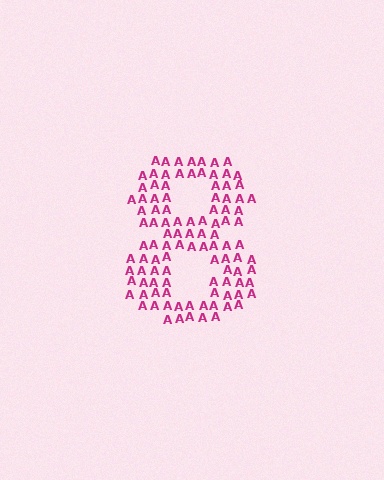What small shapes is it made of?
It is made of small letter A's.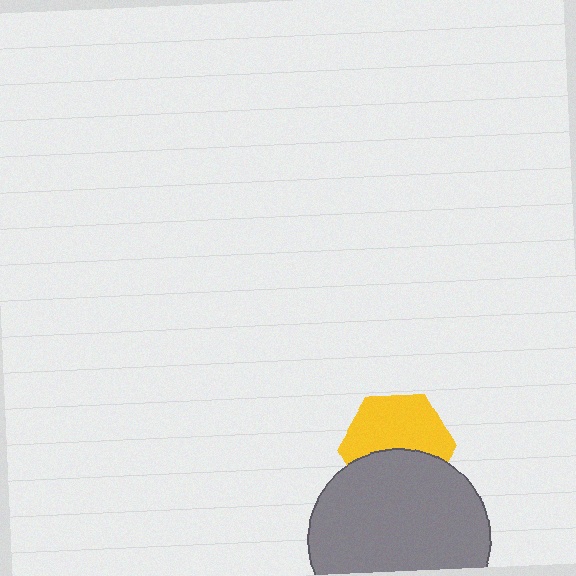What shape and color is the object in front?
The object in front is a gray circle.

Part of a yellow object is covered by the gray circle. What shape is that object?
It is a hexagon.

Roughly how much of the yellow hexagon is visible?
About half of it is visible (roughly 58%).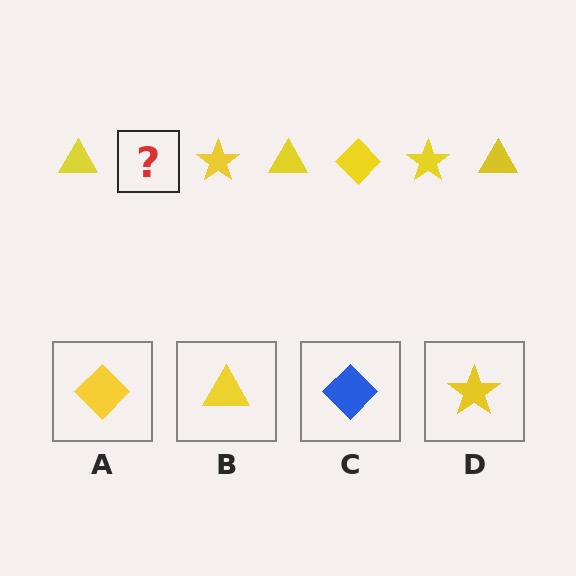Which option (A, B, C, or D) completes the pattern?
A.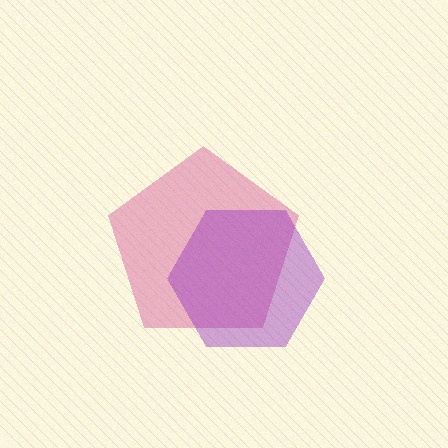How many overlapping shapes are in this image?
There are 2 overlapping shapes in the image.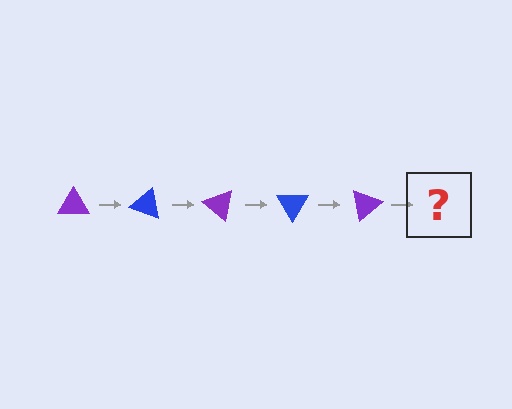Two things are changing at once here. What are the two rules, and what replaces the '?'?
The two rules are that it rotates 20 degrees each step and the color cycles through purple and blue. The '?' should be a blue triangle, rotated 100 degrees from the start.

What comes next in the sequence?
The next element should be a blue triangle, rotated 100 degrees from the start.